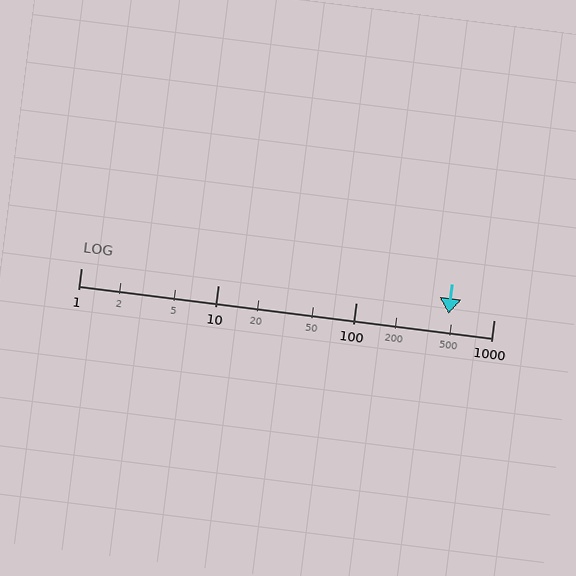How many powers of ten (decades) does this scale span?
The scale spans 3 decades, from 1 to 1000.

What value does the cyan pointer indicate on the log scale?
The pointer indicates approximately 470.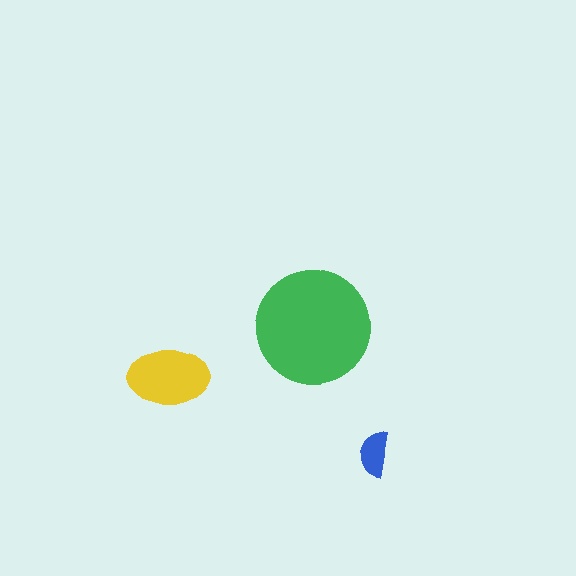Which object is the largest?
The green circle.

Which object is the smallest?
The blue semicircle.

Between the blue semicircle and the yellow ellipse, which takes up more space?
The yellow ellipse.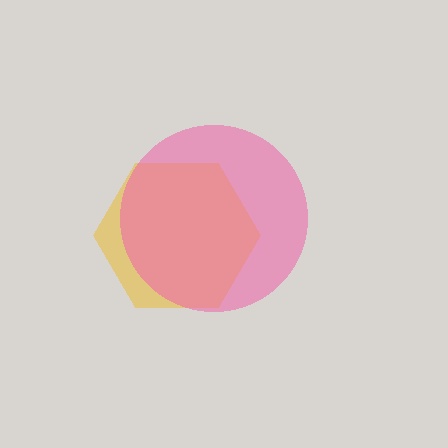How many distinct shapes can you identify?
There are 2 distinct shapes: a yellow hexagon, a pink circle.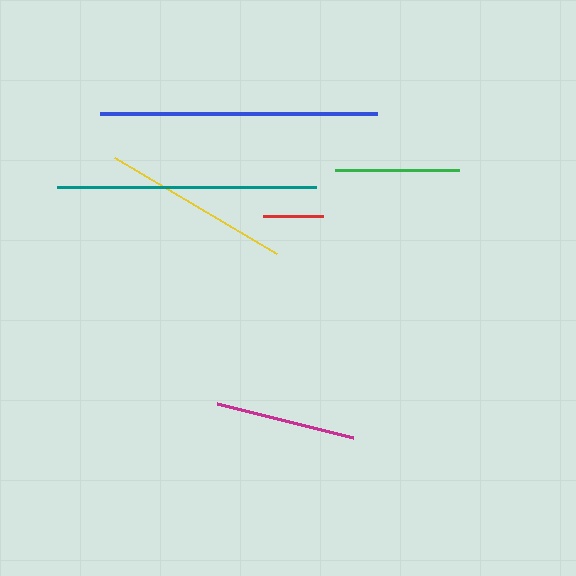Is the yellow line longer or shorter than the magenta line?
The yellow line is longer than the magenta line.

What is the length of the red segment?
The red segment is approximately 60 pixels long.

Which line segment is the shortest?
The red line is the shortest at approximately 60 pixels.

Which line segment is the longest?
The blue line is the longest at approximately 277 pixels.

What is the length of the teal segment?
The teal segment is approximately 259 pixels long.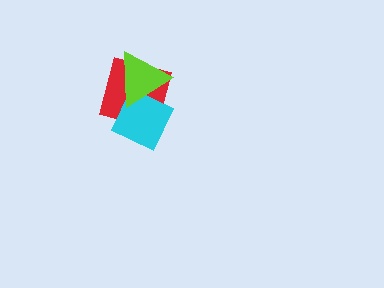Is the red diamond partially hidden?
Yes, it is partially covered by another shape.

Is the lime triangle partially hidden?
No, no other shape covers it.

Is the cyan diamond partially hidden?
Yes, it is partially covered by another shape.